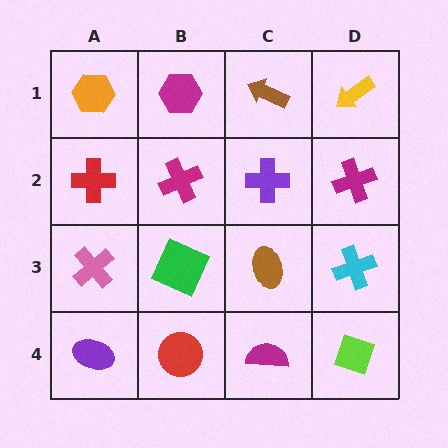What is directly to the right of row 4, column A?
A red circle.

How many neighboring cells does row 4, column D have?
2.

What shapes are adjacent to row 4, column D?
A cyan cross (row 3, column D), a magenta semicircle (row 4, column C).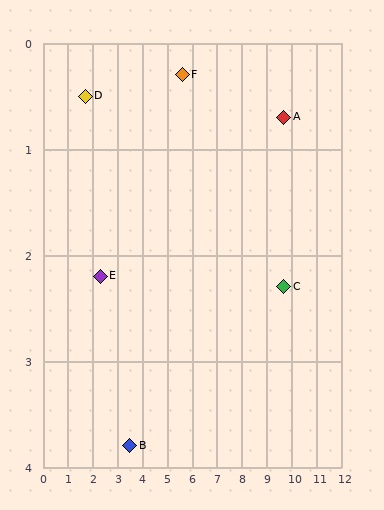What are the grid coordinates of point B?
Point B is at approximately (3.5, 3.8).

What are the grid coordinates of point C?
Point C is at approximately (9.7, 2.3).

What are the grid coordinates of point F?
Point F is at approximately (5.6, 0.3).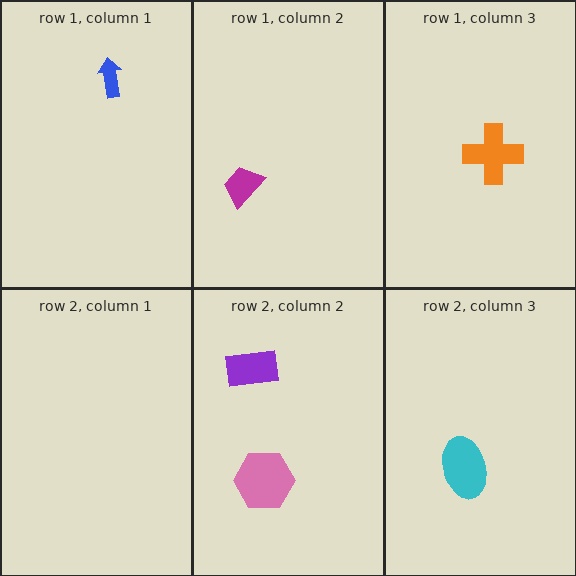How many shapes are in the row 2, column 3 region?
1.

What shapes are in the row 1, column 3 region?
The orange cross.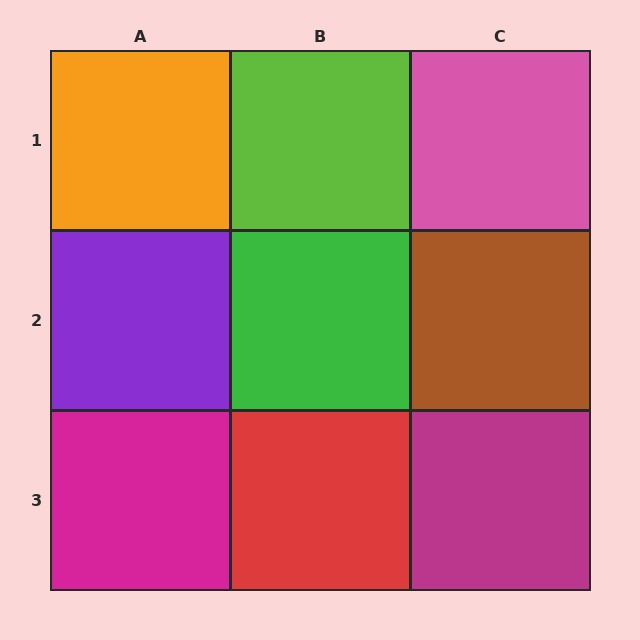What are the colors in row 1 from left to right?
Orange, lime, pink.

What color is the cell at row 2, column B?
Green.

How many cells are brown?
1 cell is brown.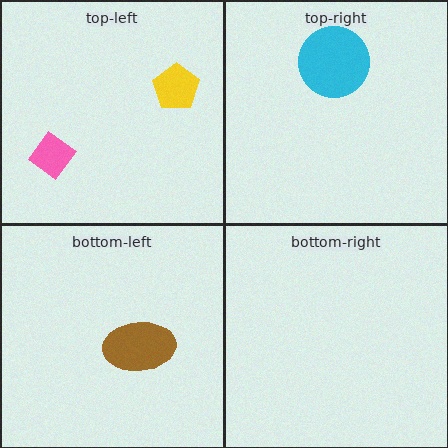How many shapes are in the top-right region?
1.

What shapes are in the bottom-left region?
The brown ellipse.